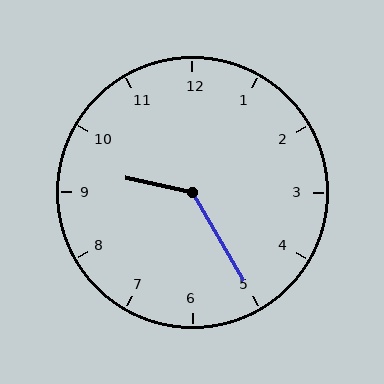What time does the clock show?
9:25.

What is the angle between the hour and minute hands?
Approximately 132 degrees.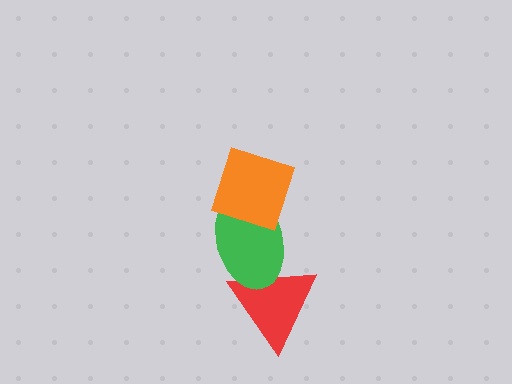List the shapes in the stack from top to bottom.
From top to bottom: the orange diamond, the green ellipse, the red triangle.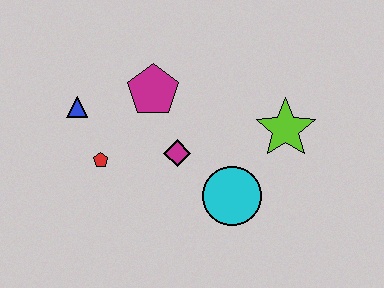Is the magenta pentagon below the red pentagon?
No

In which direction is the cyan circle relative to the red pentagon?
The cyan circle is to the right of the red pentagon.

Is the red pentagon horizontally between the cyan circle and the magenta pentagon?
No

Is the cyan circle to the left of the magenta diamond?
No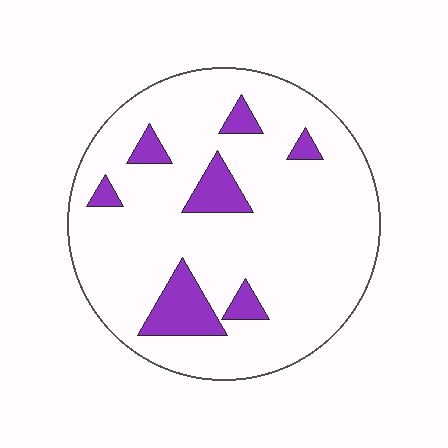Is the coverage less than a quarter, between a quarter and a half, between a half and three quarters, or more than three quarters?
Less than a quarter.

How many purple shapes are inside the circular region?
7.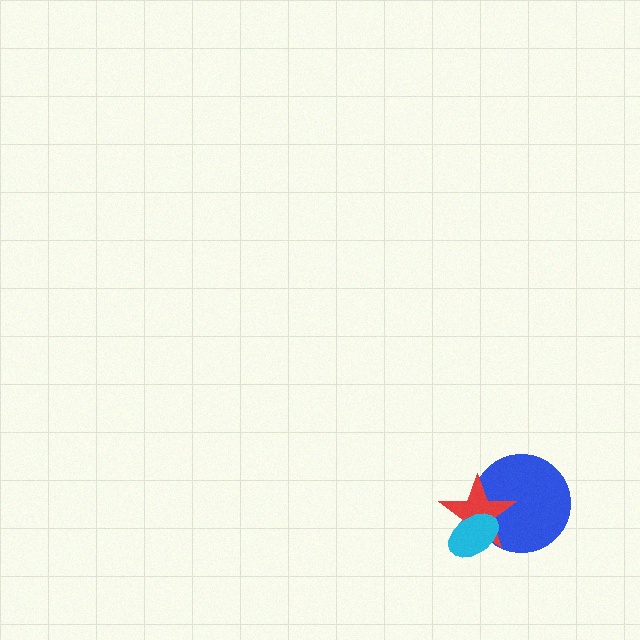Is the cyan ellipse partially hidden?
No, no other shape covers it.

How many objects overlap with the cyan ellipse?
2 objects overlap with the cyan ellipse.